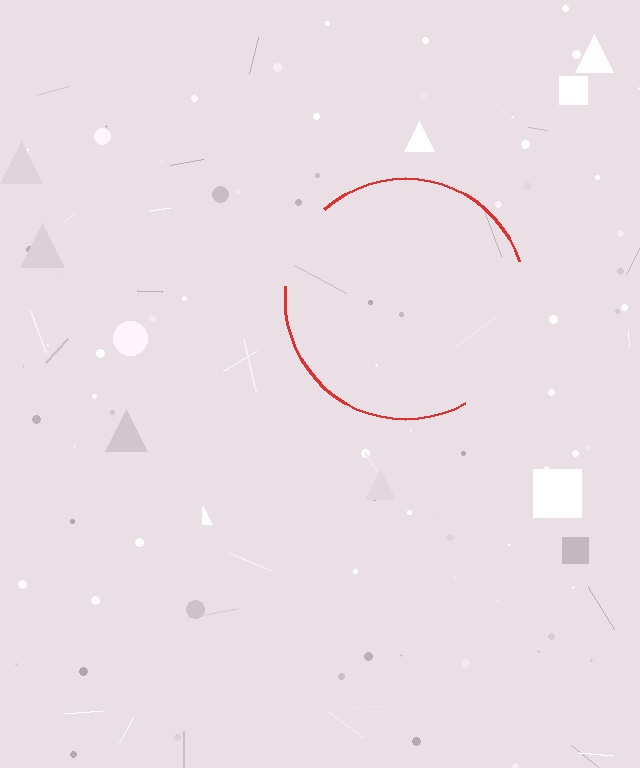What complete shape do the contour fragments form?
The contour fragments form a circle.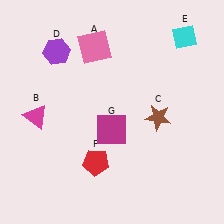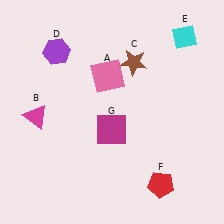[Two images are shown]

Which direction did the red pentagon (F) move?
The red pentagon (F) moved right.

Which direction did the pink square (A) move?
The pink square (A) moved down.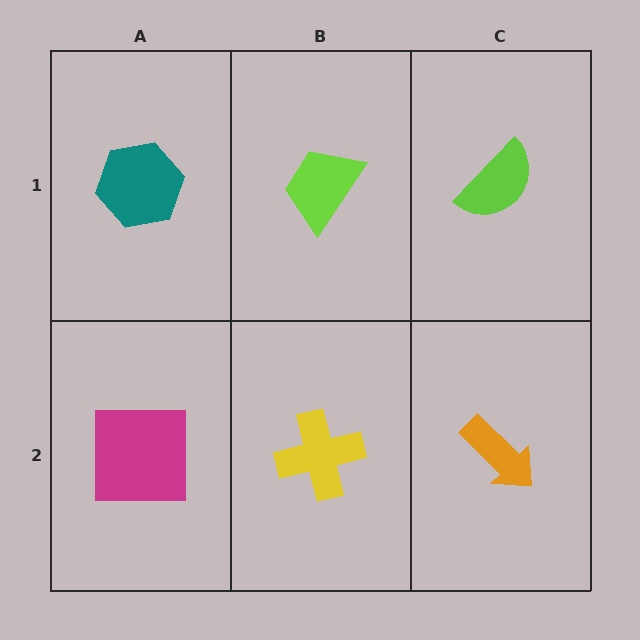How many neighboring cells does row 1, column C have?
2.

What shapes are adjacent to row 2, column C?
A lime semicircle (row 1, column C), a yellow cross (row 2, column B).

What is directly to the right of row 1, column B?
A lime semicircle.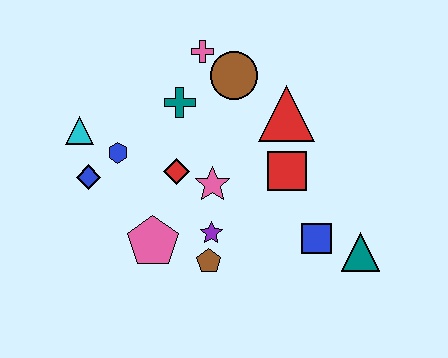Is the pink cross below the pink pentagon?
No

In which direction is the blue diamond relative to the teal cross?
The blue diamond is to the left of the teal cross.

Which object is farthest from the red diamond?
The teal triangle is farthest from the red diamond.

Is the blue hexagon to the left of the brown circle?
Yes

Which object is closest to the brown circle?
The pink cross is closest to the brown circle.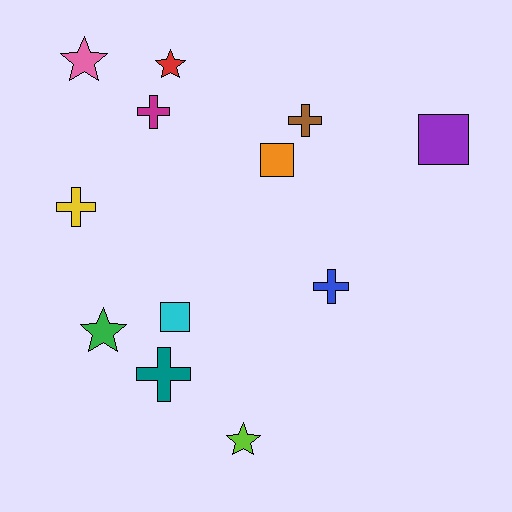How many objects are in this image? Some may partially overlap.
There are 12 objects.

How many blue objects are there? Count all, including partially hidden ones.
There is 1 blue object.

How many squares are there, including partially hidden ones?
There are 3 squares.